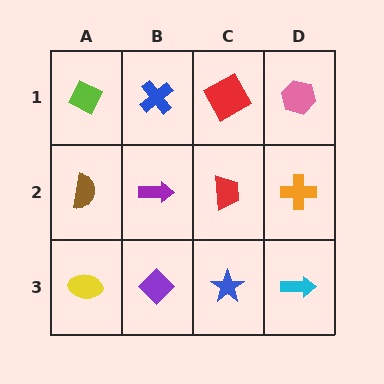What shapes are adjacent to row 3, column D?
An orange cross (row 2, column D), a blue star (row 3, column C).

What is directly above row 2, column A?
A lime diamond.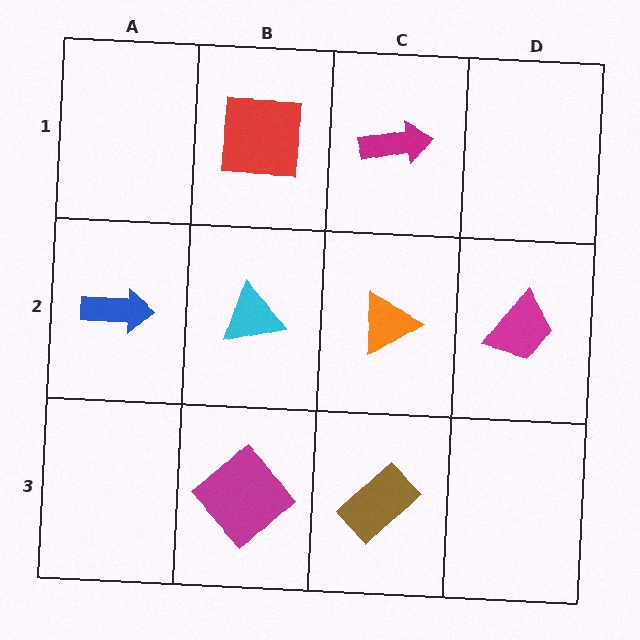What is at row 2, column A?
A blue arrow.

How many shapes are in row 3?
2 shapes.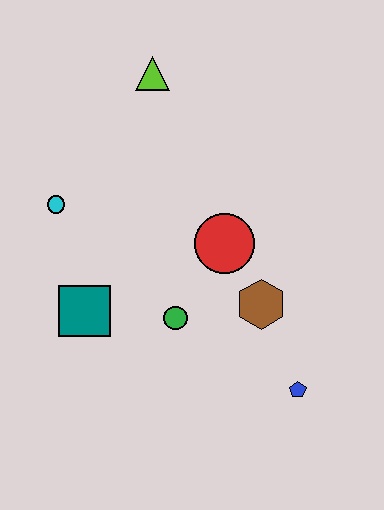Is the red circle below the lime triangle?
Yes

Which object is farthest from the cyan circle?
The blue pentagon is farthest from the cyan circle.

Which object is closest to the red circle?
The brown hexagon is closest to the red circle.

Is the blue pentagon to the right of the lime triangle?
Yes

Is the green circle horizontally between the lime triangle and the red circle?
Yes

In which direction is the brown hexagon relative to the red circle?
The brown hexagon is below the red circle.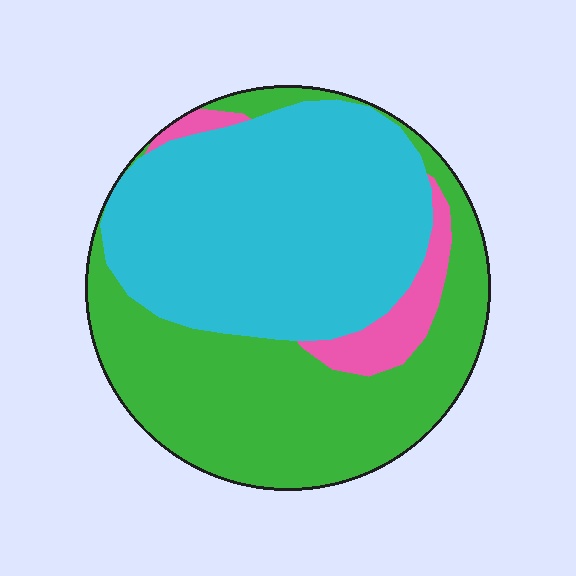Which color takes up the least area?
Pink, at roughly 10%.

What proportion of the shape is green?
Green covers around 45% of the shape.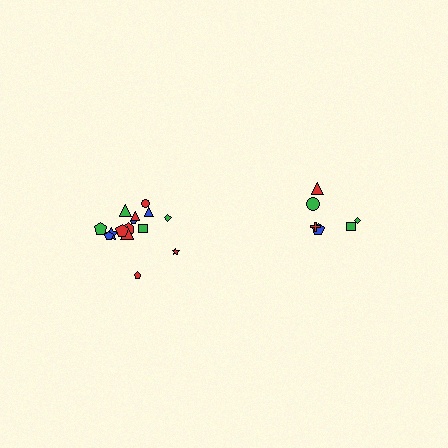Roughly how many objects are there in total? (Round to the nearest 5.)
Roughly 20 objects in total.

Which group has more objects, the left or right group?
The left group.